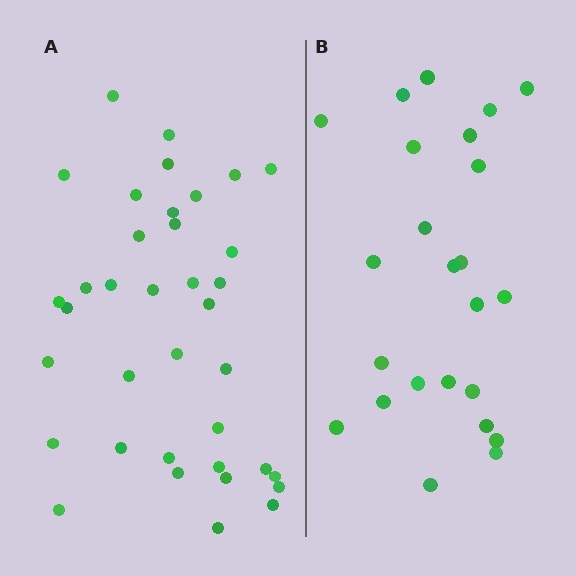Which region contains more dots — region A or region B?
Region A (the left region) has more dots.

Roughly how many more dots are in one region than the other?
Region A has approximately 15 more dots than region B.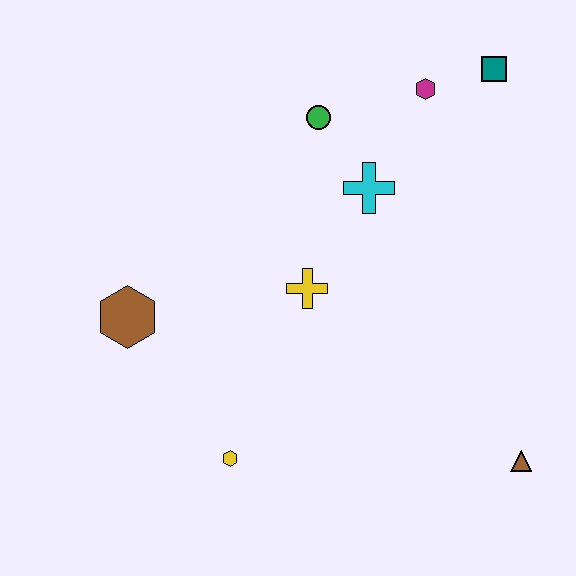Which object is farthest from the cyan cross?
The brown triangle is farthest from the cyan cross.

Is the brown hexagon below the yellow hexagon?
No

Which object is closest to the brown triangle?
The yellow cross is closest to the brown triangle.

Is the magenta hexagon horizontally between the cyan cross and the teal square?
Yes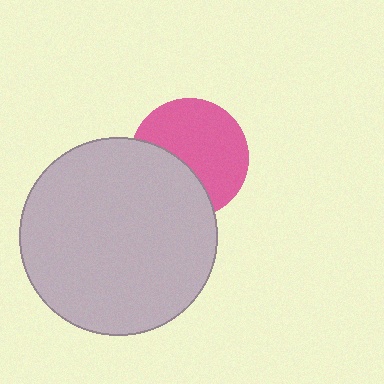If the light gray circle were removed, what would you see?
You would see the complete pink circle.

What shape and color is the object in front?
The object in front is a light gray circle.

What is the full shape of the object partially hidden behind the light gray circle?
The partially hidden object is a pink circle.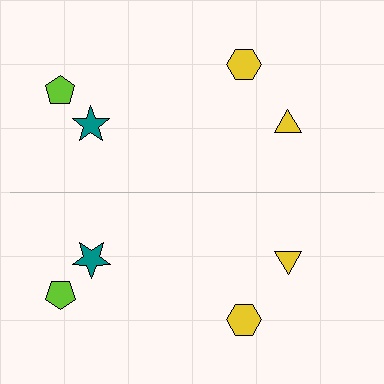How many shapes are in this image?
There are 8 shapes in this image.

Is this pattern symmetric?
Yes, this pattern has bilateral (reflection) symmetry.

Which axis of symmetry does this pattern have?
The pattern has a horizontal axis of symmetry running through the center of the image.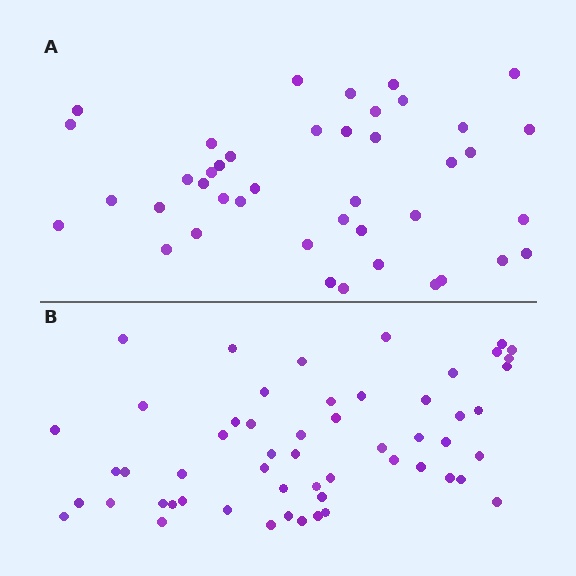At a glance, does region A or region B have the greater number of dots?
Region B (the bottom region) has more dots.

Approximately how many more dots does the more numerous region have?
Region B has approximately 15 more dots than region A.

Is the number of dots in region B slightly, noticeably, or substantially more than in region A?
Region B has noticeably more, but not dramatically so. The ratio is roughly 1.3 to 1.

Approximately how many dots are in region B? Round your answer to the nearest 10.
About 60 dots. (The exact count is 55, which rounds to 60.)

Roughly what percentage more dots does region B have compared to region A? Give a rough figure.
About 30% more.